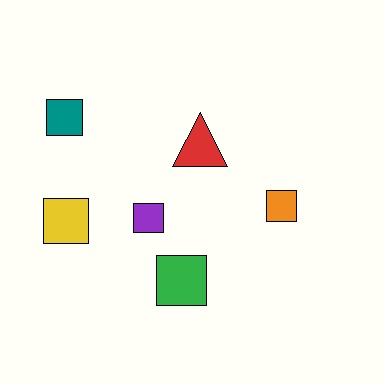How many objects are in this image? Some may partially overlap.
There are 6 objects.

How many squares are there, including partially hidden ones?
There are 5 squares.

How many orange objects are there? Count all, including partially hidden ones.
There is 1 orange object.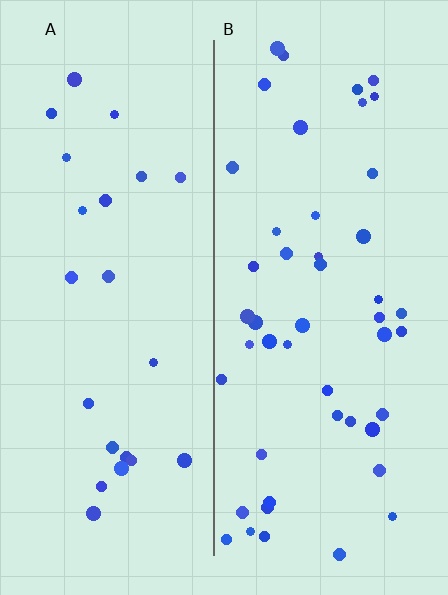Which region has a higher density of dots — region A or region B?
B (the right).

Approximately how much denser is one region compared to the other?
Approximately 2.0× — region B over region A.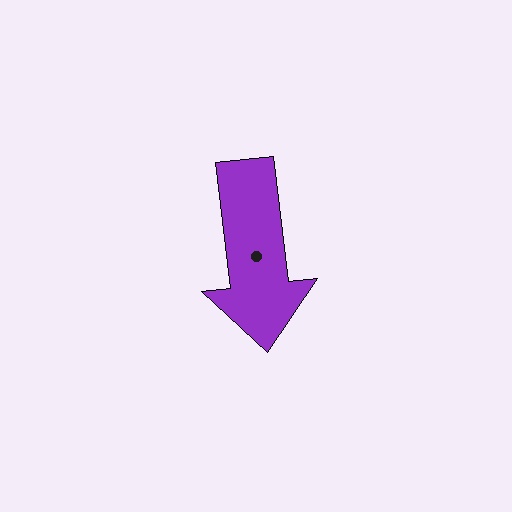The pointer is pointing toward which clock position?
Roughly 6 o'clock.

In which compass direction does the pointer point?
South.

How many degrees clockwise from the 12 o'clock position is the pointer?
Approximately 173 degrees.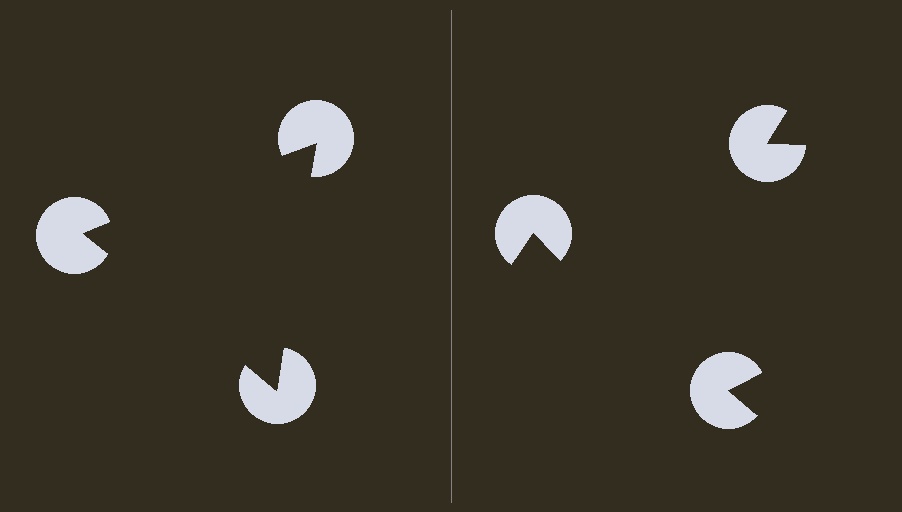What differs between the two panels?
The pac-man discs are positioned identically on both sides; only the wedge orientations differ. On the left they align to a triangle; on the right they are misaligned.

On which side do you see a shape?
An illusory triangle appears on the left side. On the right side the wedge cuts are rotated, so no coherent shape forms.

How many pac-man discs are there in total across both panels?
6 — 3 on each side.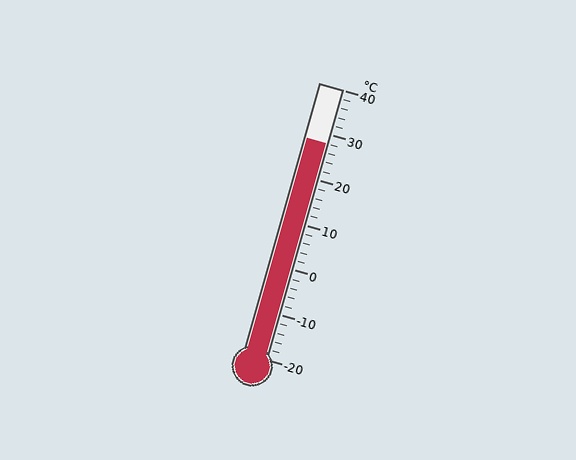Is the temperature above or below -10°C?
The temperature is above -10°C.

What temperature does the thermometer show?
The thermometer shows approximately 28°C.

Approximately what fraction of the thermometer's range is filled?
The thermometer is filled to approximately 80% of its range.